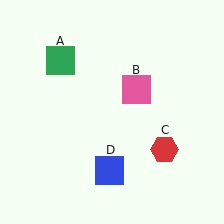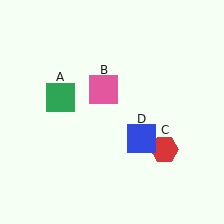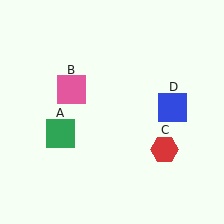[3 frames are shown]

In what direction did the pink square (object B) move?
The pink square (object B) moved left.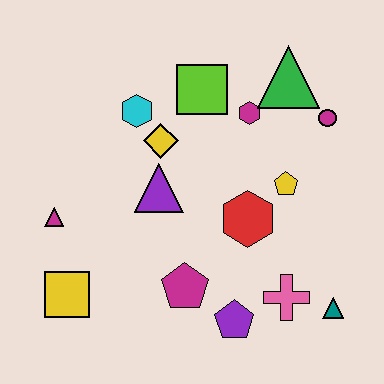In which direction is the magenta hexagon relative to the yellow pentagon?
The magenta hexagon is above the yellow pentagon.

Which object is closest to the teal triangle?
The pink cross is closest to the teal triangle.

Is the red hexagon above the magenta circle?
No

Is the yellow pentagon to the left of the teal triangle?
Yes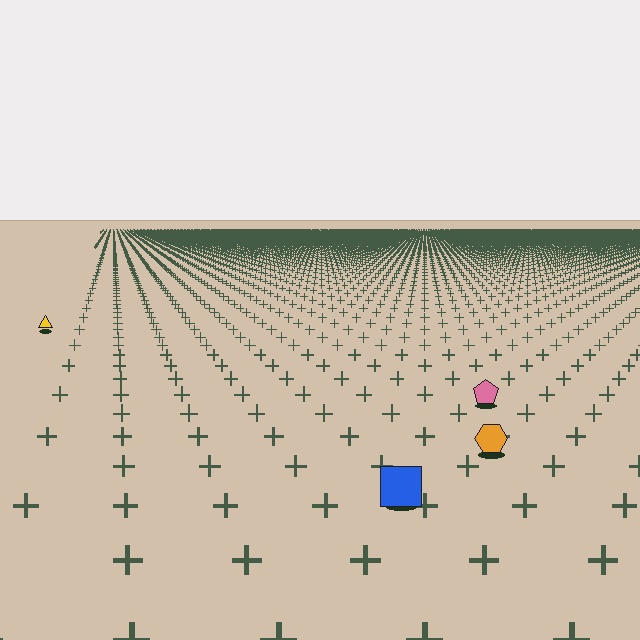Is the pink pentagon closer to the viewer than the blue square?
No. The blue square is closer — you can tell from the texture gradient: the ground texture is coarser near it.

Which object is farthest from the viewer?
The yellow triangle is farthest from the viewer. It appears smaller and the ground texture around it is denser.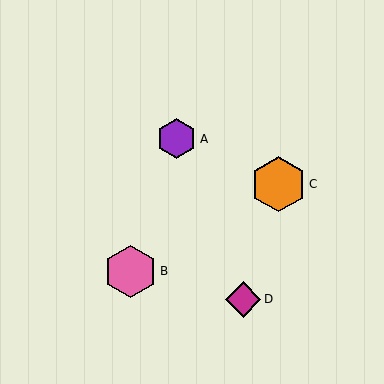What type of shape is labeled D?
Shape D is a magenta diamond.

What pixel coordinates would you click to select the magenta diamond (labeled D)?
Click at (243, 299) to select the magenta diamond D.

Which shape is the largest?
The orange hexagon (labeled C) is the largest.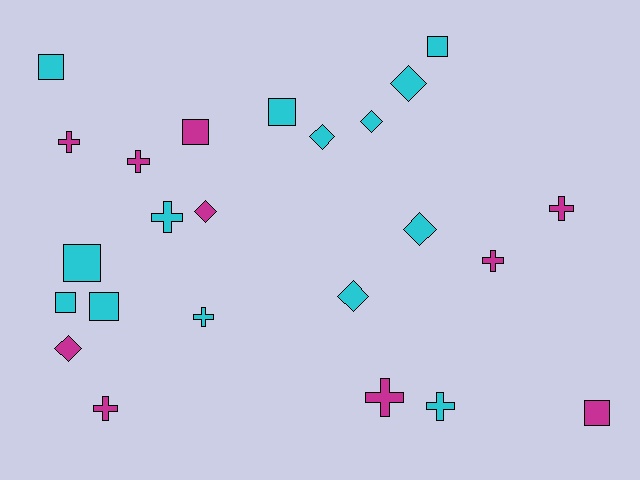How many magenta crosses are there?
There are 6 magenta crosses.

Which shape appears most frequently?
Cross, with 9 objects.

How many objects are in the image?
There are 24 objects.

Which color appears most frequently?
Cyan, with 14 objects.